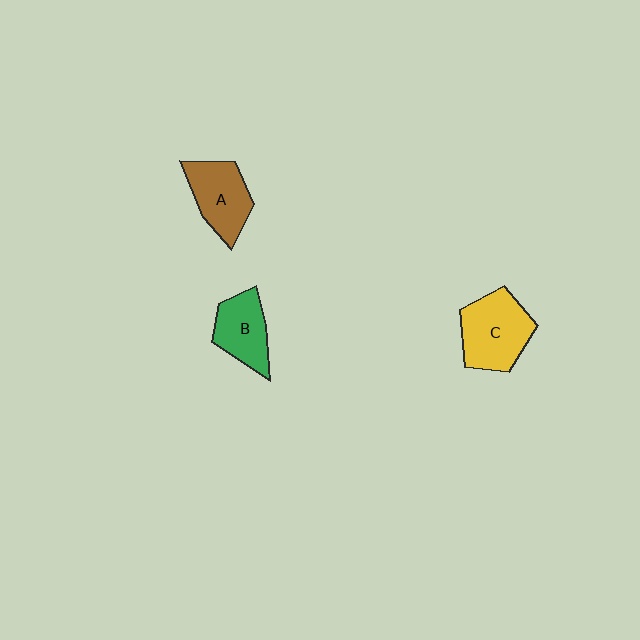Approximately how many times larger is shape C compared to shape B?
Approximately 1.4 times.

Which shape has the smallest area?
Shape B (green).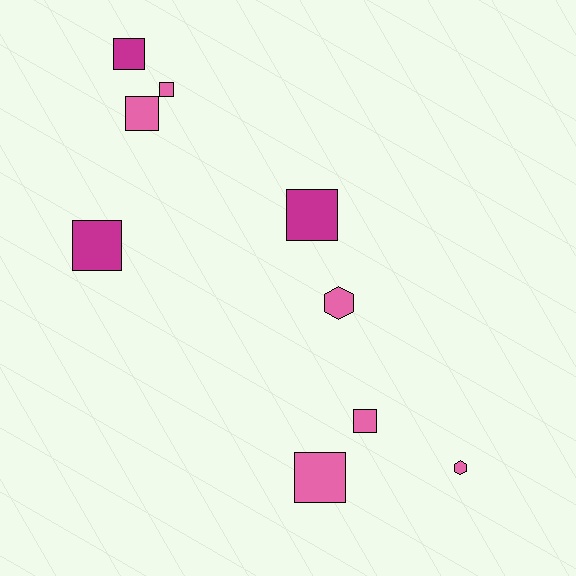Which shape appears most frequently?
Square, with 7 objects.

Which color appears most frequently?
Pink, with 6 objects.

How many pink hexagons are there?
There are 2 pink hexagons.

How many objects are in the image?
There are 9 objects.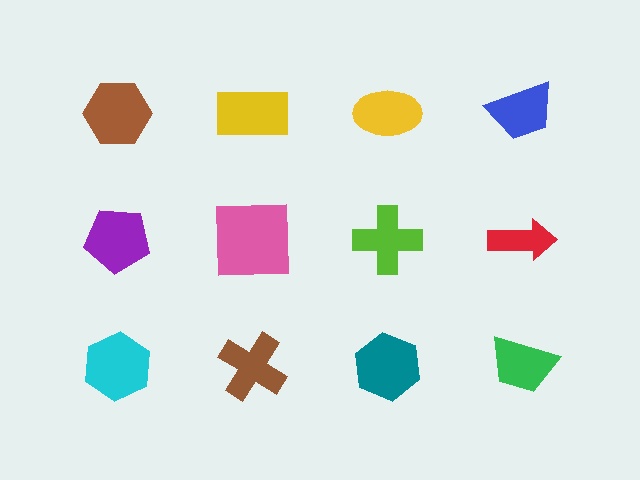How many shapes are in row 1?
4 shapes.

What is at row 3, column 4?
A green trapezoid.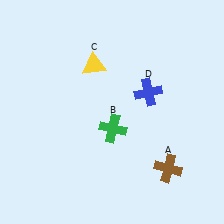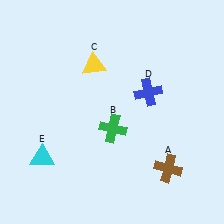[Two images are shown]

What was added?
A cyan triangle (E) was added in Image 2.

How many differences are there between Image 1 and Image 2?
There is 1 difference between the two images.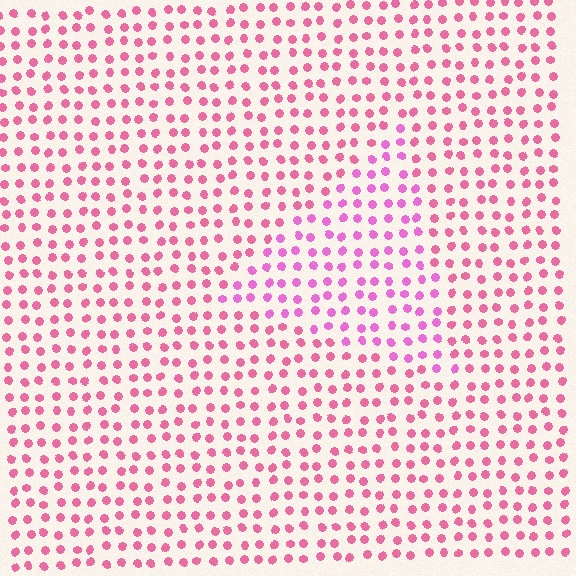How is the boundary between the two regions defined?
The boundary is defined purely by a slight shift in hue (about 25 degrees). Spacing, size, and orientation are identical on both sides.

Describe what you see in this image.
The image is filled with small pink elements in a uniform arrangement. A triangle-shaped region is visible where the elements are tinted to a slightly different hue, forming a subtle color boundary.